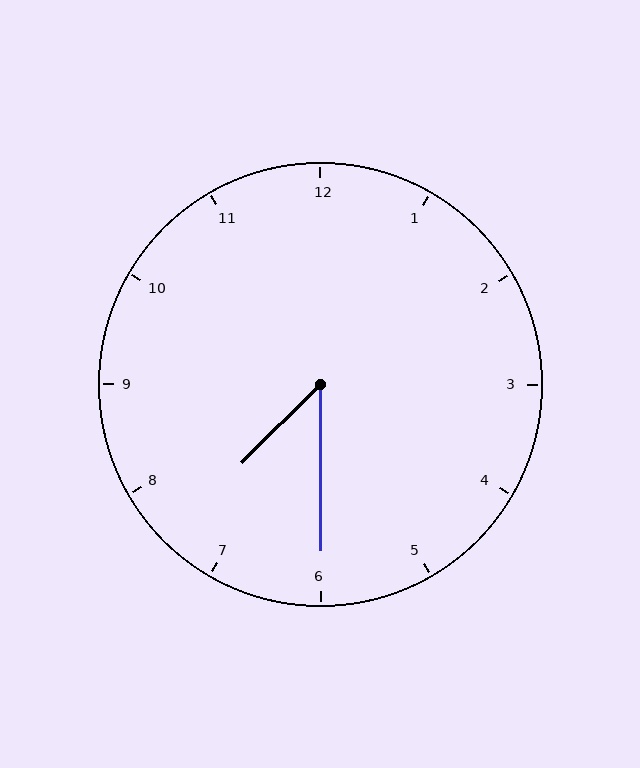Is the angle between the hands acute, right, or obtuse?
It is acute.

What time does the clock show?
7:30.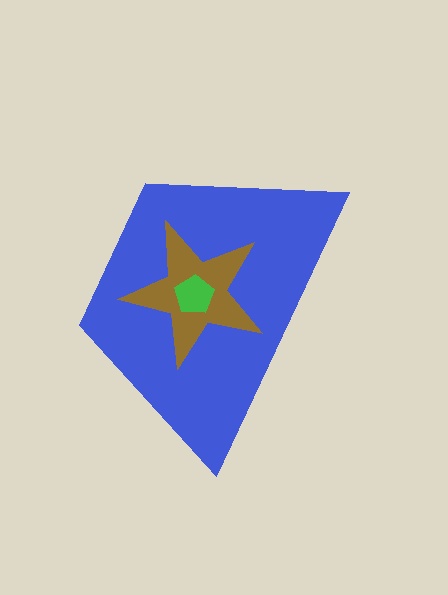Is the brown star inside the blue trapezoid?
Yes.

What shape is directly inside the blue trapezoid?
The brown star.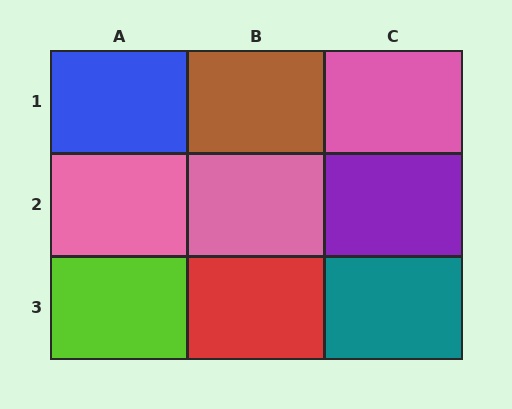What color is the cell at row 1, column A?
Blue.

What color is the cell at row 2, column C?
Purple.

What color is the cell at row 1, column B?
Brown.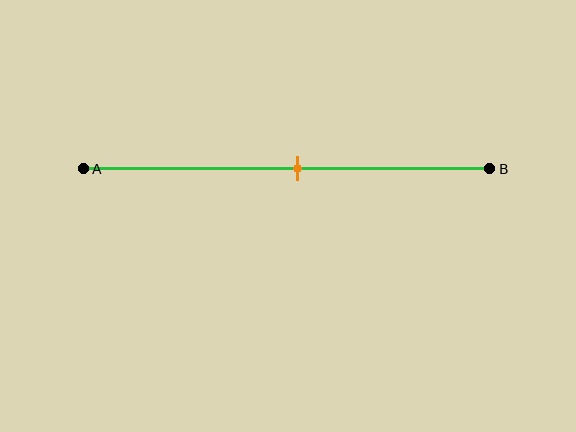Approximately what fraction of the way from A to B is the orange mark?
The orange mark is approximately 55% of the way from A to B.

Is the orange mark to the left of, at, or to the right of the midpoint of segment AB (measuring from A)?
The orange mark is approximately at the midpoint of segment AB.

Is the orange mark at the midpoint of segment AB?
Yes, the mark is approximately at the midpoint.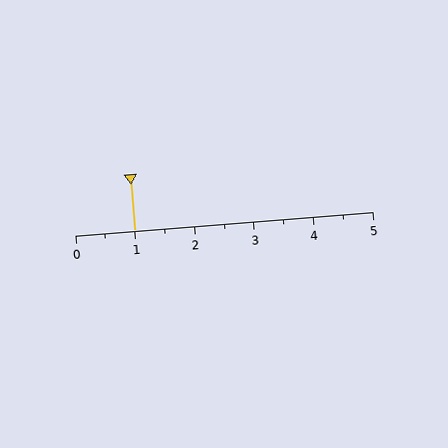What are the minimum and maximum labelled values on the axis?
The axis runs from 0 to 5.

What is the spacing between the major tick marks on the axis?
The major ticks are spaced 1 apart.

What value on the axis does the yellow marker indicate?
The marker indicates approximately 1.